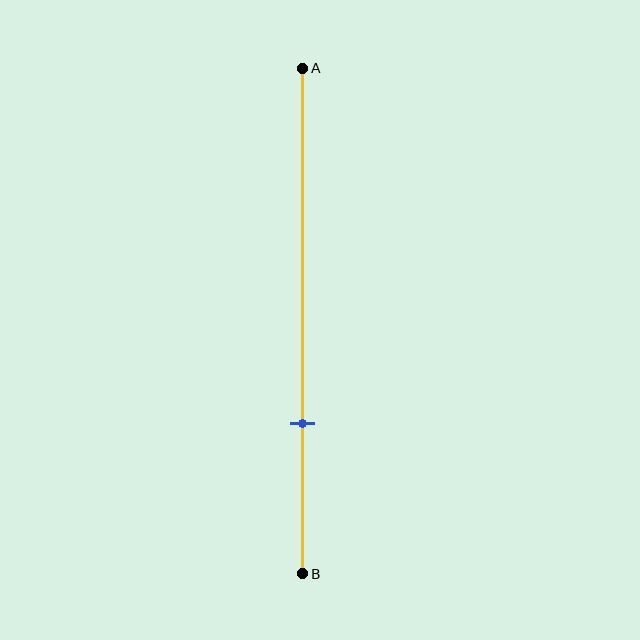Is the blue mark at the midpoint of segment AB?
No, the mark is at about 70% from A, not at the 50% midpoint.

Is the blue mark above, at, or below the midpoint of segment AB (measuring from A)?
The blue mark is below the midpoint of segment AB.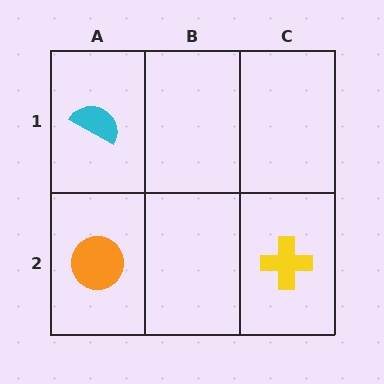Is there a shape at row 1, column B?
No, that cell is empty.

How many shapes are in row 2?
2 shapes.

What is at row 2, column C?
A yellow cross.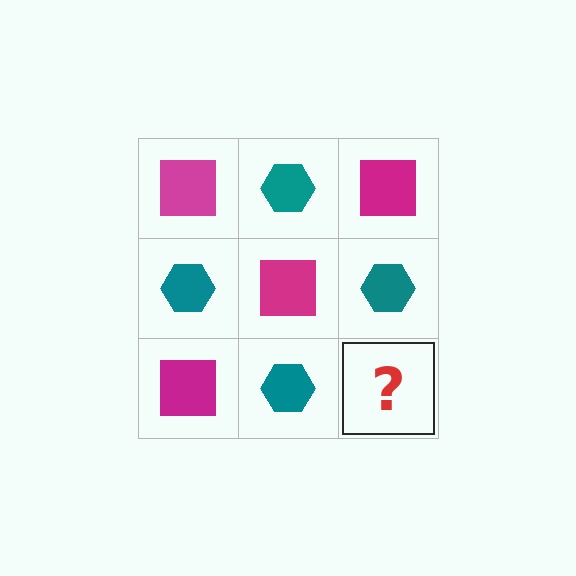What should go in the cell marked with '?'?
The missing cell should contain a magenta square.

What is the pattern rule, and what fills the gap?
The rule is that it alternates magenta square and teal hexagon in a checkerboard pattern. The gap should be filled with a magenta square.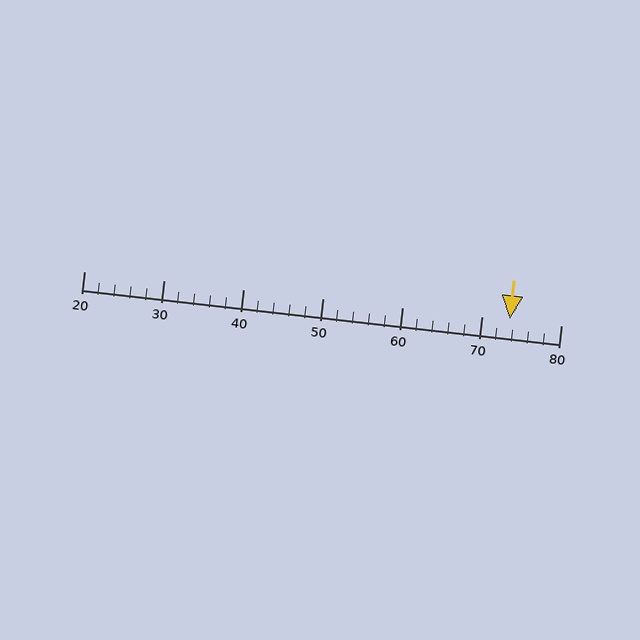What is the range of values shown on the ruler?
The ruler shows values from 20 to 80.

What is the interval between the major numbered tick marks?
The major tick marks are spaced 10 units apart.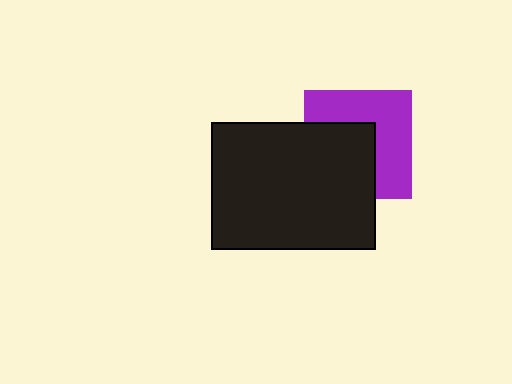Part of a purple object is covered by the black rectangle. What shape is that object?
It is a square.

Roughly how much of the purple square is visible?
About half of it is visible (roughly 53%).